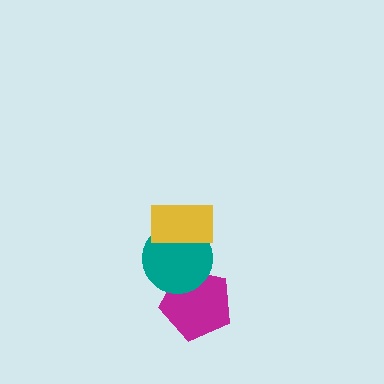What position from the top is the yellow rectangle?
The yellow rectangle is 1st from the top.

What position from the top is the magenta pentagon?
The magenta pentagon is 3rd from the top.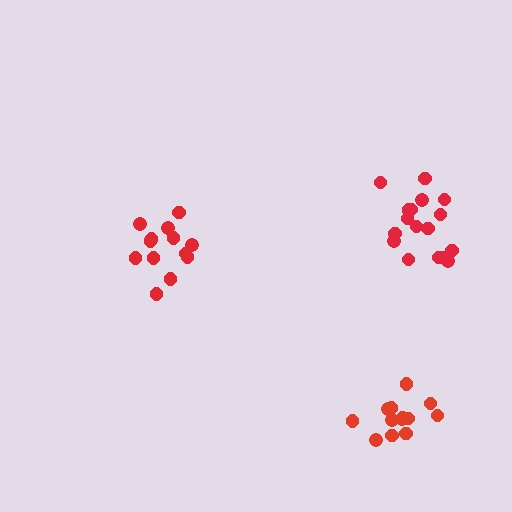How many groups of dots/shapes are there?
There are 3 groups.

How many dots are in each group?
Group 1: 13 dots, Group 2: 13 dots, Group 3: 17 dots (43 total).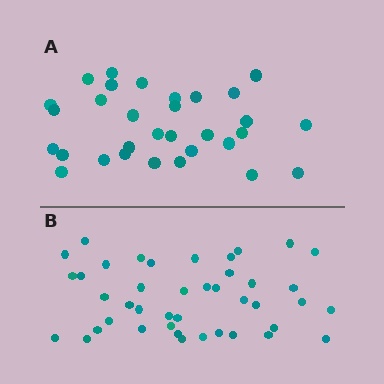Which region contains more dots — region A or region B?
Region B (the bottom region) has more dots.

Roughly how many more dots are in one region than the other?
Region B has roughly 12 or so more dots than region A.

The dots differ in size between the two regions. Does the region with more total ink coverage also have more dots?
No. Region A has more total ink coverage because its dots are larger, but region B actually contains more individual dots. Total area can be misleading — the number of items is what matters here.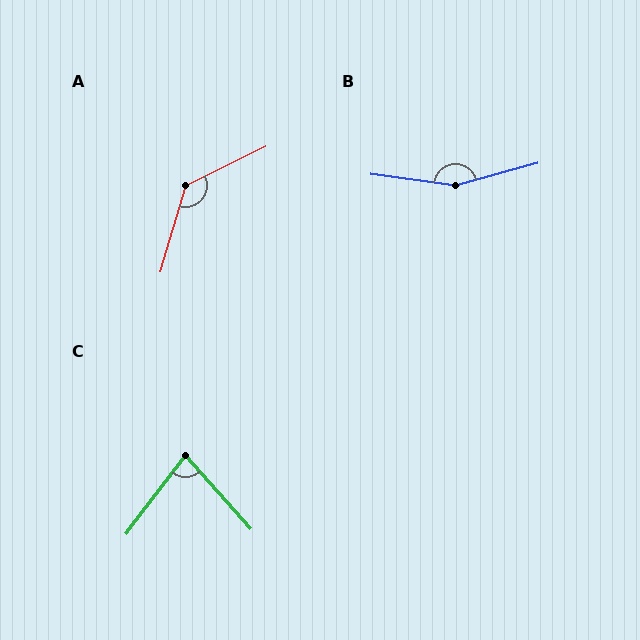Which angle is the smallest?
C, at approximately 79 degrees.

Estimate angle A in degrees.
Approximately 133 degrees.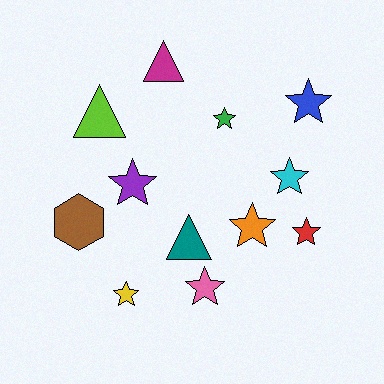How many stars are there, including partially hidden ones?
There are 8 stars.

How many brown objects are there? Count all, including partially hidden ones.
There is 1 brown object.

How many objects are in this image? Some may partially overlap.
There are 12 objects.